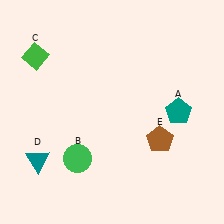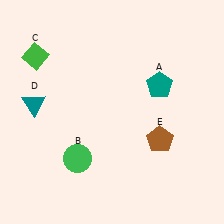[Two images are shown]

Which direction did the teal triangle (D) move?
The teal triangle (D) moved up.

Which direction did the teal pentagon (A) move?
The teal pentagon (A) moved up.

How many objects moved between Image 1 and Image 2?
2 objects moved between the two images.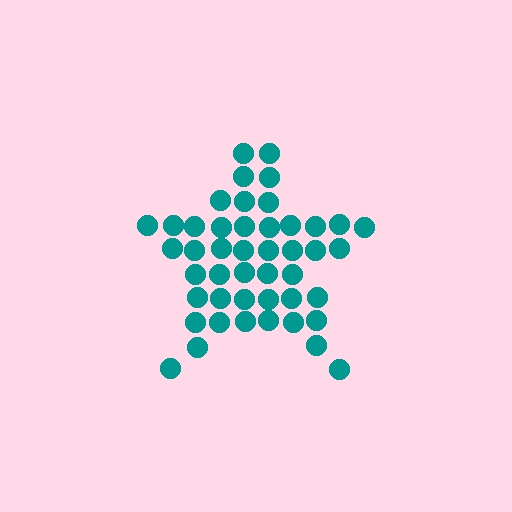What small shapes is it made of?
It is made of small circles.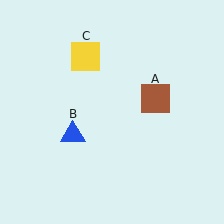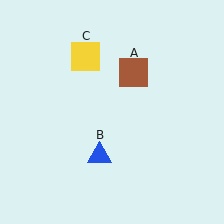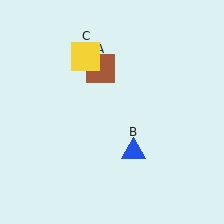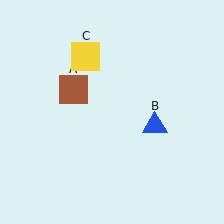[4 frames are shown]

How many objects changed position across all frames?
2 objects changed position: brown square (object A), blue triangle (object B).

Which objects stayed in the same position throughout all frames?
Yellow square (object C) remained stationary.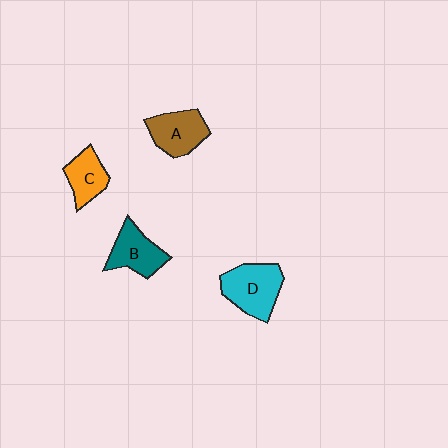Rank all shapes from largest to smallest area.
From largest to smallest: D (cyan), A (brown), B (teal), C (orange).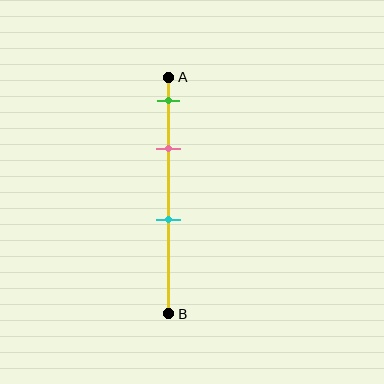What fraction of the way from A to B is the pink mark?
The pink mark is approximately 30% (0.3) of the way from A to B.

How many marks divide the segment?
There are 3 marks dividing the segment.